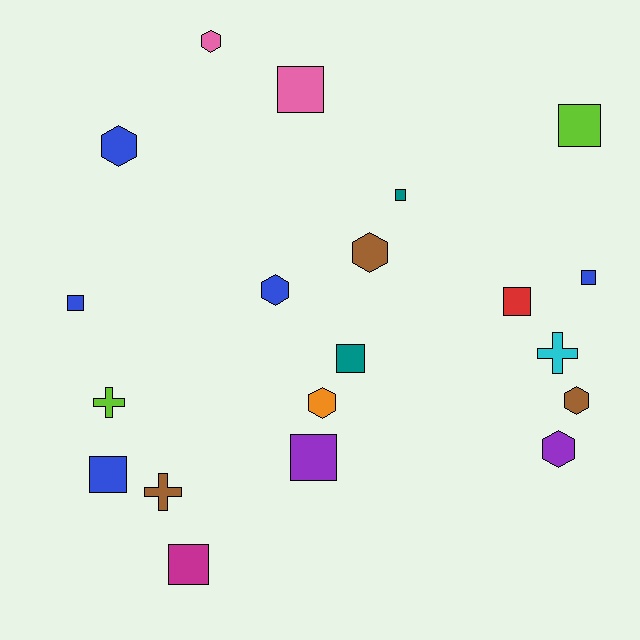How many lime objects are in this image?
There are 2 lime objects.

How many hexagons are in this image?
There are 7 hexagons.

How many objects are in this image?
There are 20 objects.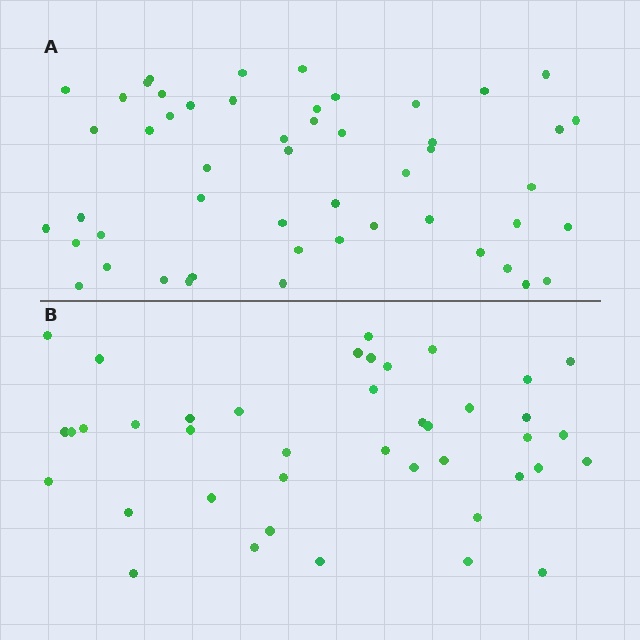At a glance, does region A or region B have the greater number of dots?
Region A (the top region) has more dots.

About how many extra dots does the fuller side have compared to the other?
Region A has roughly 10 or so more dots than region B.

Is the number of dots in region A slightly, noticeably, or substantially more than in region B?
Region A has only slightly more — the two regions are fairly close. The ratio is roughly 1.2 to 1.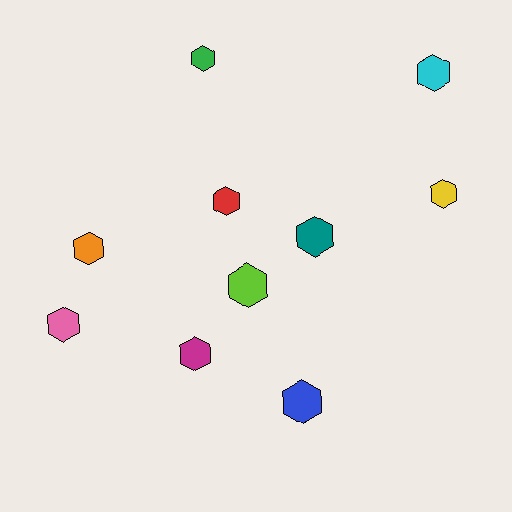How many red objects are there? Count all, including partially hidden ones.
There is 1 red object.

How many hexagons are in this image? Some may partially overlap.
There are 10 hexagons.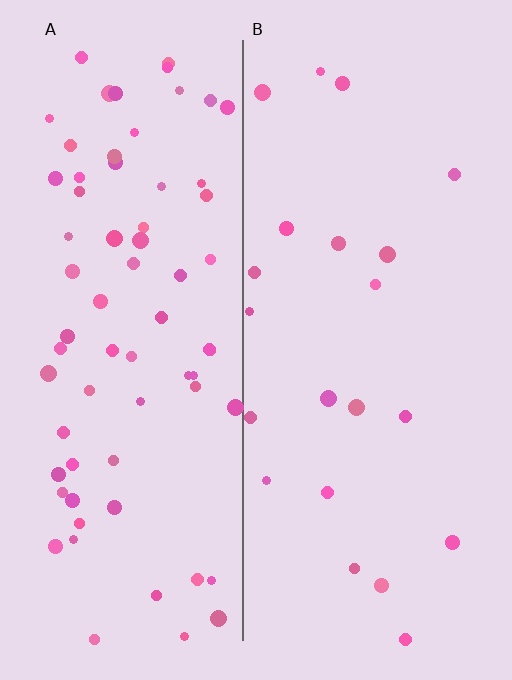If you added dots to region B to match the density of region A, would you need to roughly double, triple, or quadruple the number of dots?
Approximately triple.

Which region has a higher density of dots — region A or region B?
A (the left).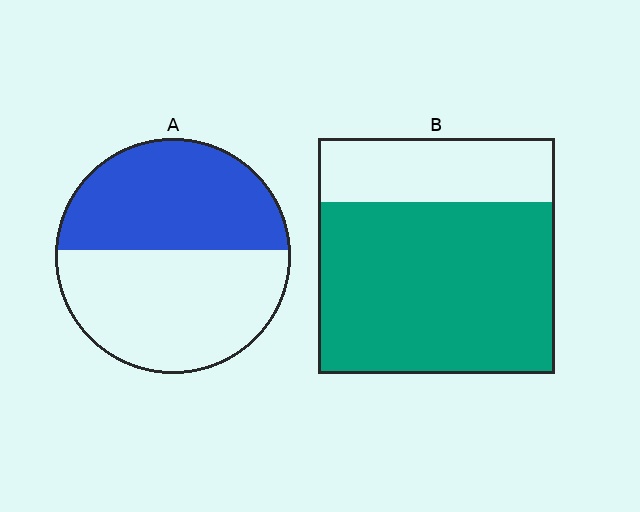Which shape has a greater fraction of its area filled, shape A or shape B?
Shape B.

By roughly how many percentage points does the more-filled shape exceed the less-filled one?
By roughly 25 percentage points (B over A).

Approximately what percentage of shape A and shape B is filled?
A is approximately 45% and B is approximately 75%.